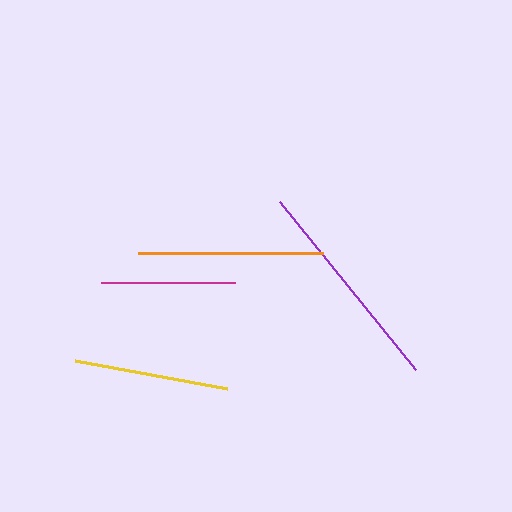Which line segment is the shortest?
The magenta line is the shortest at approximately 134 pixels.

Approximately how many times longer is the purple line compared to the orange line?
The purple line is approximately 1.2 times the length of the orange line.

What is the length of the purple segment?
The purple segment is approximately 216 pixels long.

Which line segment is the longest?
The purple line is the longest at approximately 216 pixels.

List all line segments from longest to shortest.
From longest to shortest: purple, orange, yellow, magenta.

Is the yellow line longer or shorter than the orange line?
The orange line is longer than the yellow line.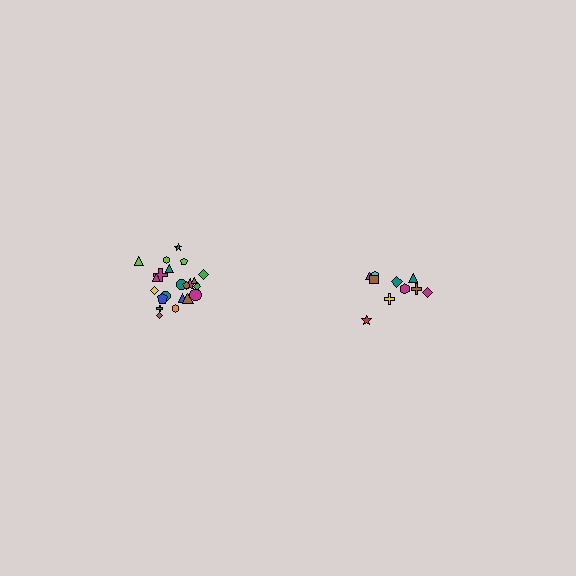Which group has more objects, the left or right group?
The left group.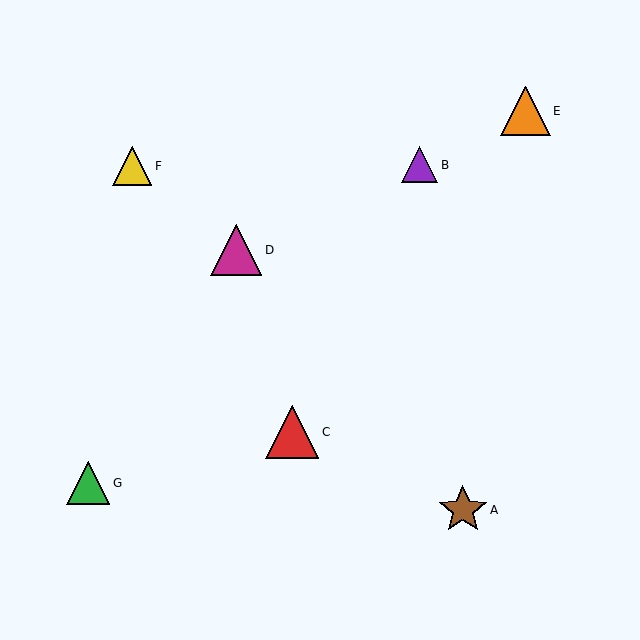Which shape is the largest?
The red triangle (labeled C) is the largest.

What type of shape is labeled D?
Shape D is a magenta triangle.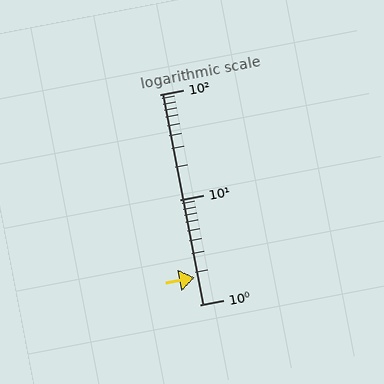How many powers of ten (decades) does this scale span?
The scale spans 2 decades, from 1 to 100.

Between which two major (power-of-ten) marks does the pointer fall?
The pointer is between 1 and 10.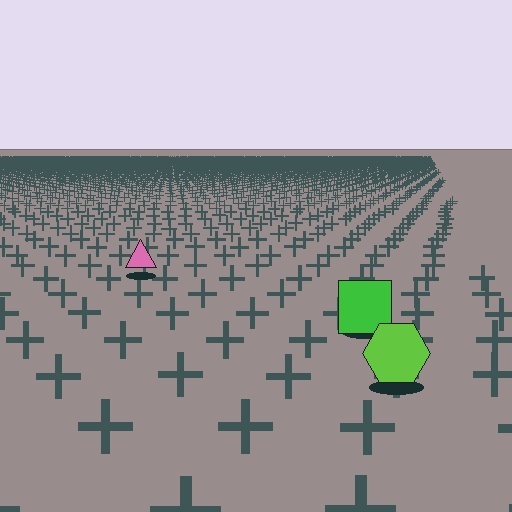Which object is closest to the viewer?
The lime hexagon is closest. The texture marks near it are larger and more spread out.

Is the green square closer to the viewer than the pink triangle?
Yes. The green square is closer — you can tell from the texture gradient: the ground texture is coarser near it.